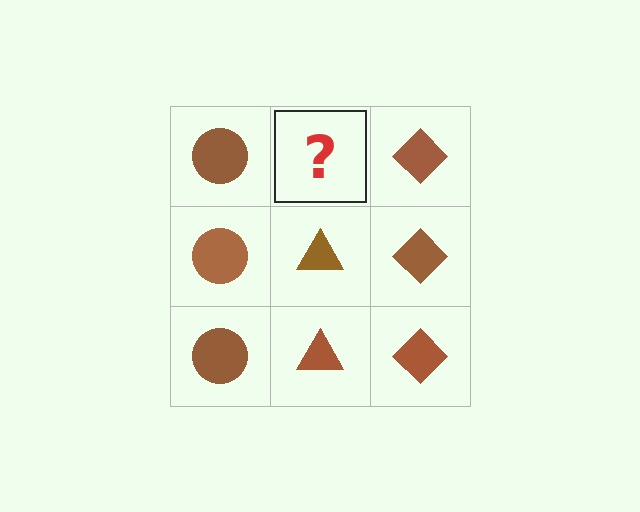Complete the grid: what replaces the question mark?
The question mark should be replaced with a brown triangle.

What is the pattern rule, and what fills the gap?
The rule is that each column has a consistent shape. The gap should be filled with a brown triangle.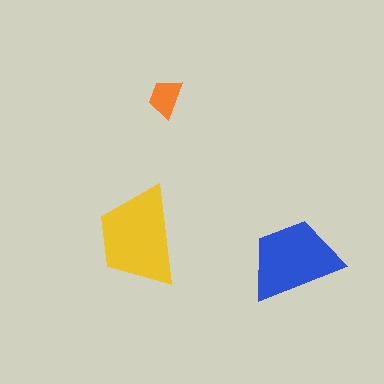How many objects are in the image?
There are 3 objects in the image.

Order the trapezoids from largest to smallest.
the yellow one, the blue one, the orange one.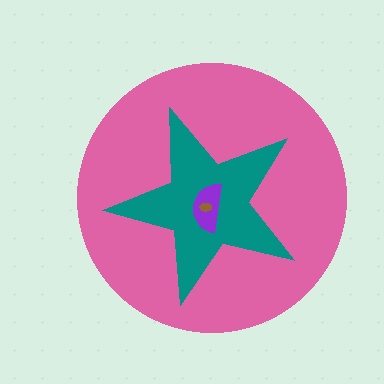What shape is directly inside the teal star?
The purple semicircle.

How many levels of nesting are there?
4.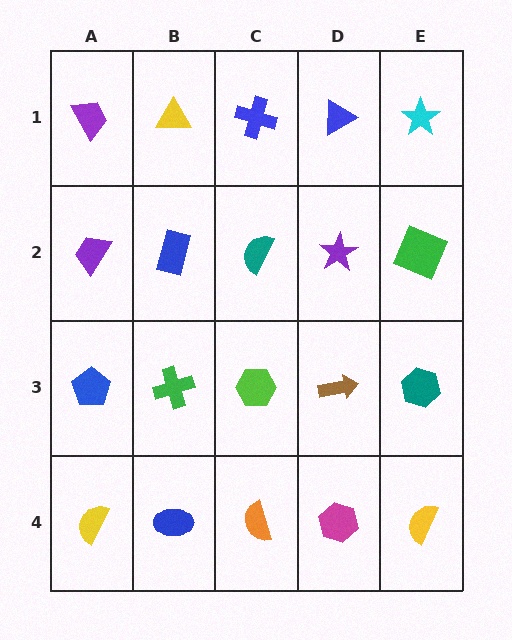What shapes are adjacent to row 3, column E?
A green square (row 2, column E), a yellow semicircle (row 4, column E), a brown arrow (row 3, column D).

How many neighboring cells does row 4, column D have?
3.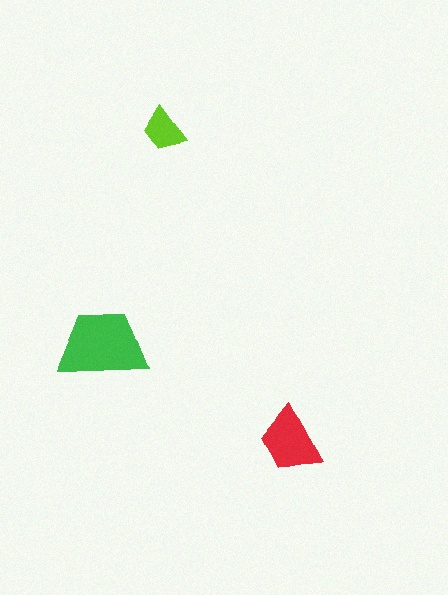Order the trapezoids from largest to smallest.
the green one, the red one, the lime one.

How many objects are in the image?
There are 3 objects in the image.